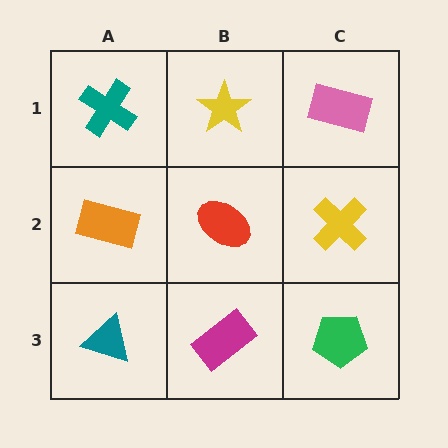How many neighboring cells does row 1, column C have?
2.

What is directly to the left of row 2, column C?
A red ellipse.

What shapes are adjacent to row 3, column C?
A yellow cross (row 2, column C), a magenta rectangle (row 3, column B).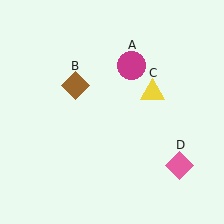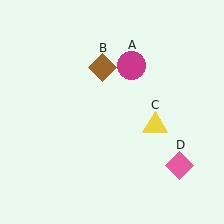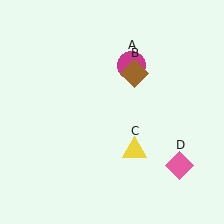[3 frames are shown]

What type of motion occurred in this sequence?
The brown diamond (object B), yellow triangle (object C) rotated clockwise around the center of the scene.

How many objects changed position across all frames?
2 objects changed position: brown diamond (object B), yellow triangle (object C).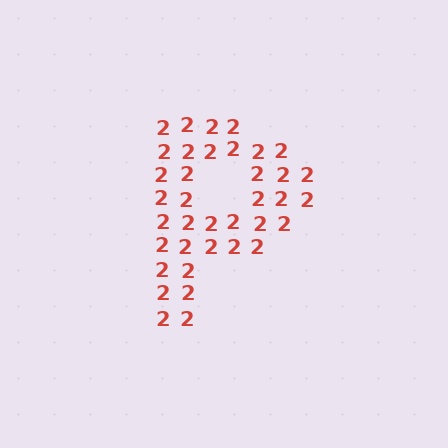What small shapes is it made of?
It is made of small digit 2's.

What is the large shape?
The large shape is the letter P.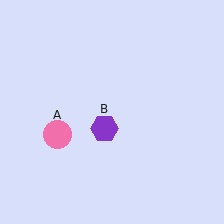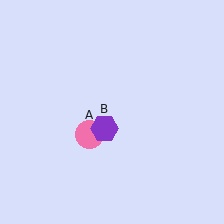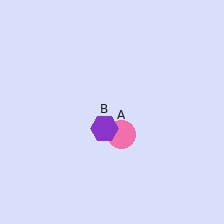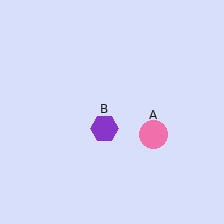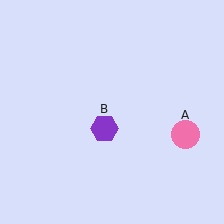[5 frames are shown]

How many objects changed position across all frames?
1 object changed position: pink circle (object A).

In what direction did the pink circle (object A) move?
The pink circle (object A) moved right.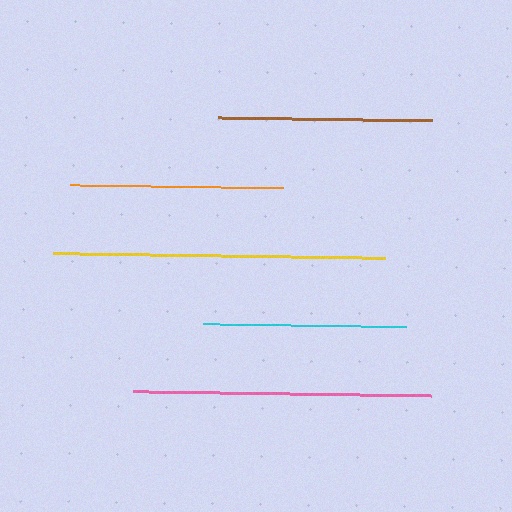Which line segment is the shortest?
The cyan line is the shortest at approximately 203 pixels.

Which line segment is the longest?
The yellow line is the longest at approximately 332 pixels.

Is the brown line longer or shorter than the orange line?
The brown line is longer than the orange line.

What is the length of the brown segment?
The brown segment is approximately 214 pixels long.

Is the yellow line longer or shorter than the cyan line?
The yellow line is longer than the cyan line.